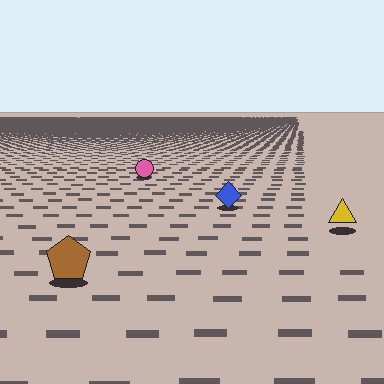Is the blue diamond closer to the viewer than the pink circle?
Yes. The blue diamond is closer — you can tell from the texture gradient: the ground texture is coarser near it.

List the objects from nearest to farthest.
From nearest to farthest: the brown pentagon, the yellow triangle, the blue diamond, the pink circle.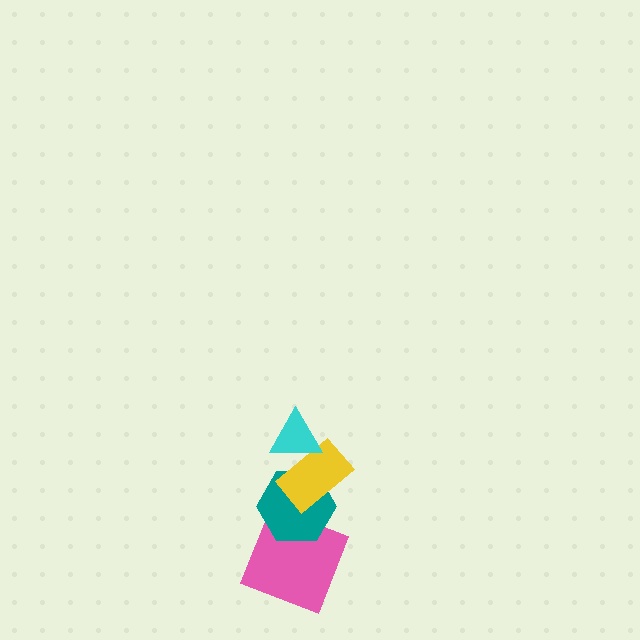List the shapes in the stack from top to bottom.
From top to bottom: the cyan triangle, the yellow rectangle, the teal hexagon, the pink square.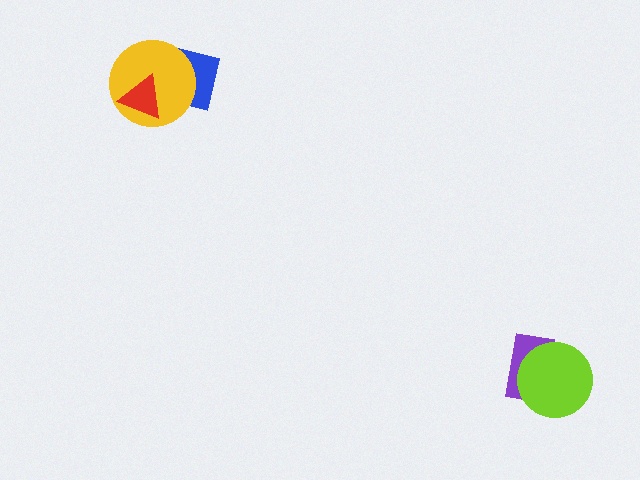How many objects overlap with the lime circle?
1 object overlaps with the lime circle.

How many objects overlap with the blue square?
1 object overlaps with the blue square.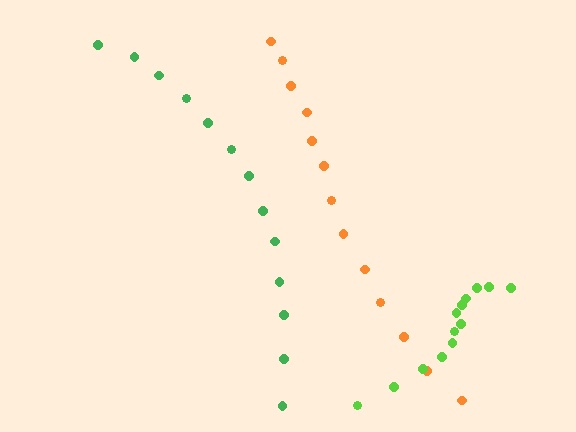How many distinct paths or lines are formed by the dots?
There are 3 distinct paths.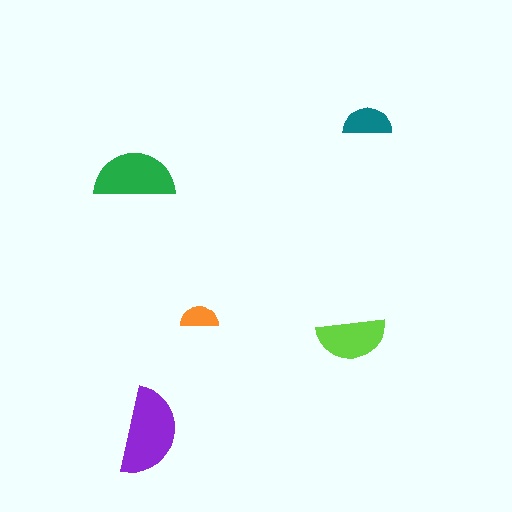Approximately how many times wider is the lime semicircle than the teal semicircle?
About 1.5 times wider.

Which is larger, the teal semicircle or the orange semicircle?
The teal one.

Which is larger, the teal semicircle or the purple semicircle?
The purple one.